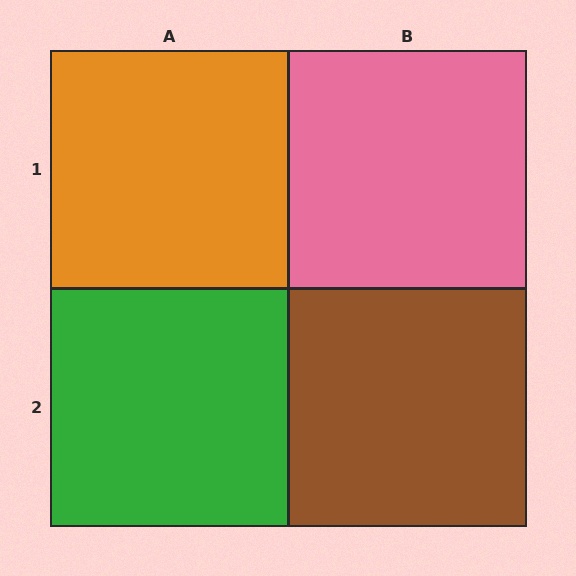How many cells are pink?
1 cell is pink.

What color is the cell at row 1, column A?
Orange.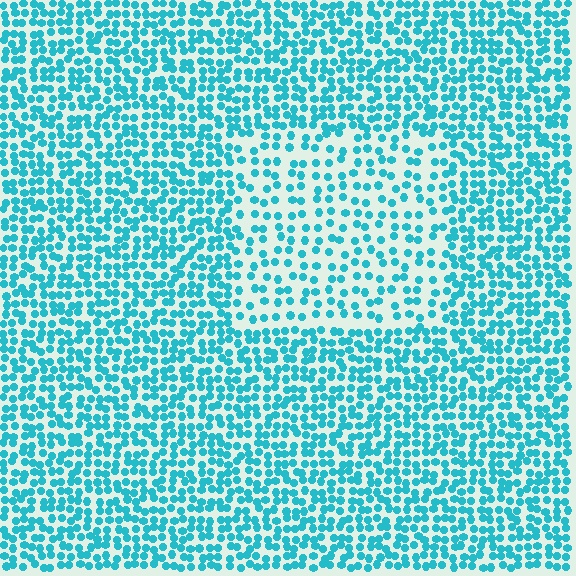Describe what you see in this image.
The image contains small cyan elements arranged at two different densities. A rectangle-shaped region is visible where the elements are less densely packed than the surrounding area.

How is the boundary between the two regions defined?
The boundary is defined by a change in element density (approximately 1.9x ratio). All elements are the same color, size, and shape.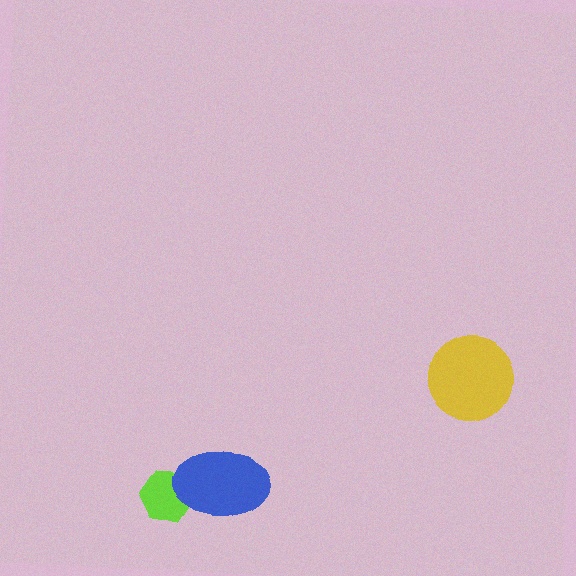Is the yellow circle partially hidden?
No, no other shape covers it.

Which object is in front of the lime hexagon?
The blue ellipse is in front of the lime hexagon.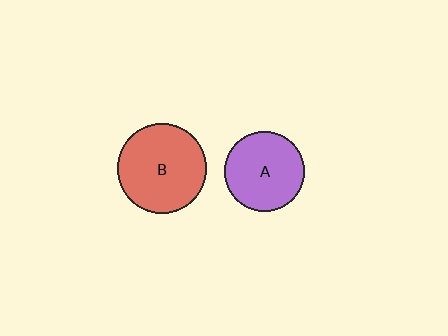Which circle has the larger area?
Circle B (red).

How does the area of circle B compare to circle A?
Approximately 1.3 times.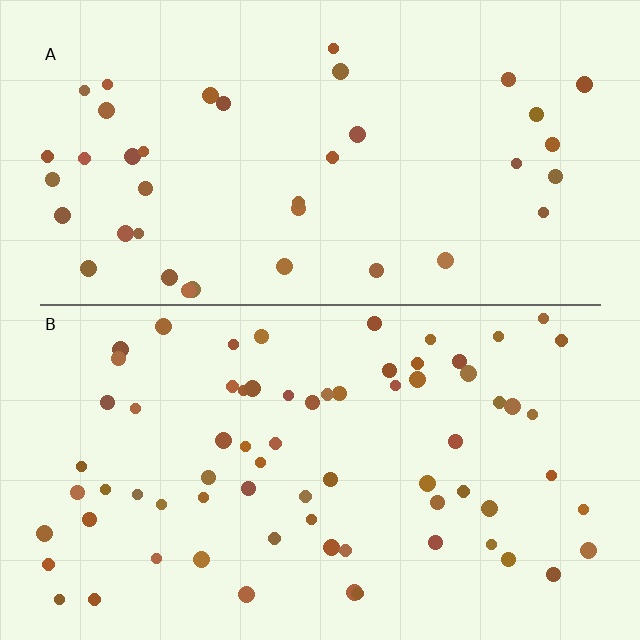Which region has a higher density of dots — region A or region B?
B (the bottom).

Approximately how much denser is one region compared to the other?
Approximately 1.8× — region B over region A.